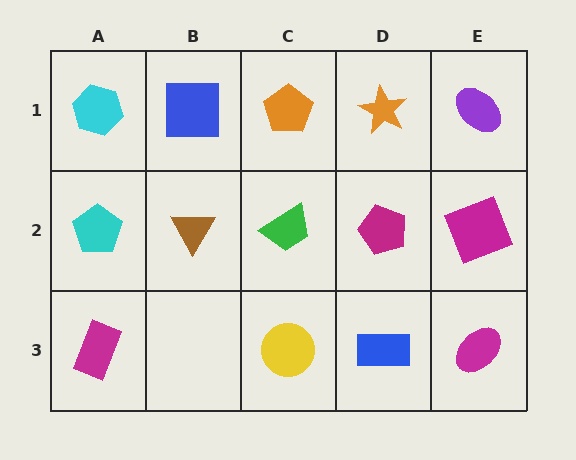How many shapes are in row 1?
5 shapes.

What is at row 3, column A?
A magenta rectangle.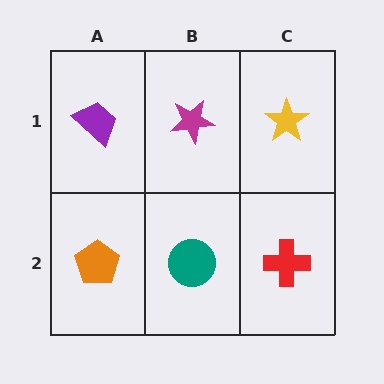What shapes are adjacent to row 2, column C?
A yellow star (row 1, column C), a teal circle (row 2, column B).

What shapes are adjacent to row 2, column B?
A magenta star (row 1, column B), an orange pentagon (row 2, column A), a red cross (row 2, column C).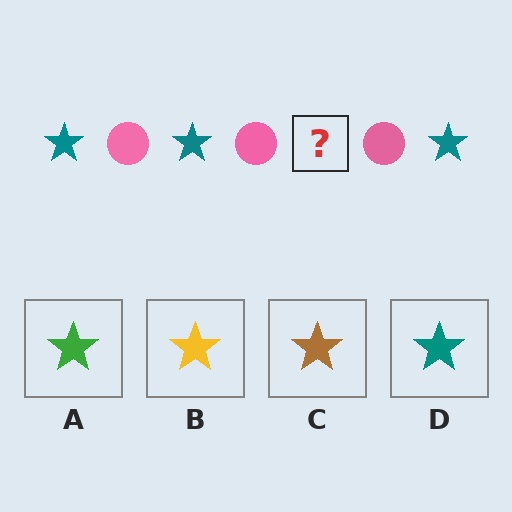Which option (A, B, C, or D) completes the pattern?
D.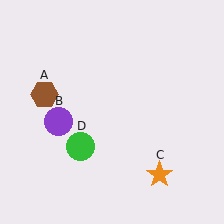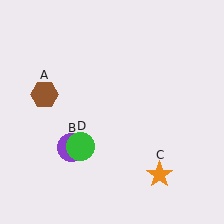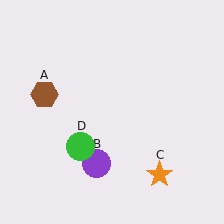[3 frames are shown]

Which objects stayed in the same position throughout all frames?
Brown hexagon (object A) and orange star (object C) and green circle (object D) remained stationary.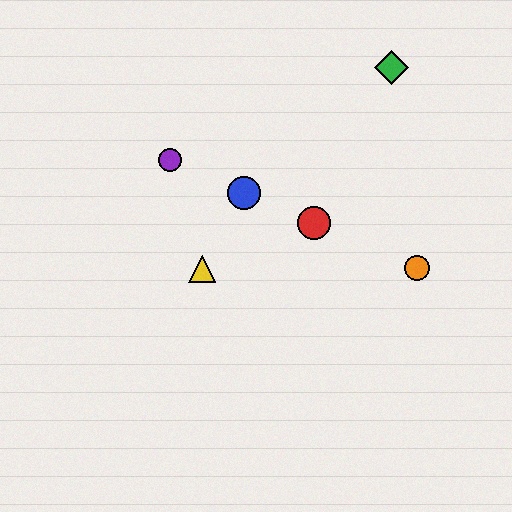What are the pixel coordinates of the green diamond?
The green diamond is at (391, 68).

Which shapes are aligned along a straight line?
The red circle, the blue circle, the purple circle, the orange circle are aligned along a straight line.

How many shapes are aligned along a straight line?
4 shapes (the red circle, the blue circle, the purple circle, the orange circle) are aligned along a straight line.